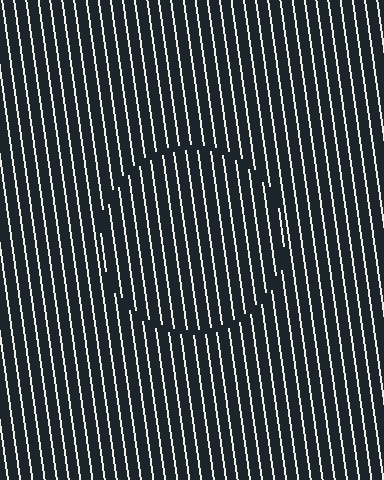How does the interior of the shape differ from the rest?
The interior of the shape contains the same grating, shifted by half a period — the contour is defined by the phase discontinuity where line-ends from the inner and outer gratings abut.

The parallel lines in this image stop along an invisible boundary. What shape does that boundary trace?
An illusory circle. The interior of the shape contains the same grating, shifted by half a period — the contour is defined by the phase discontinuity where line-ends from the inner and outer gratings abut.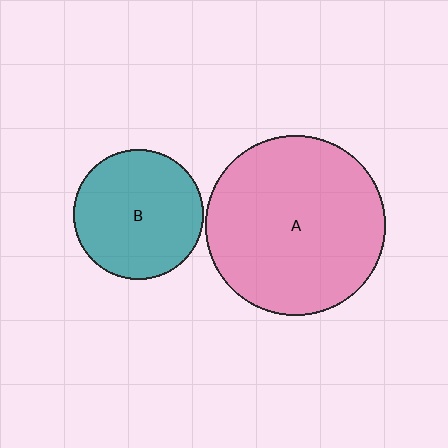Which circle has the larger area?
Circle A (pink).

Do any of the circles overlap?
No, none of the circles overlap.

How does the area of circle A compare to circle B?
Approximately 1.9 times.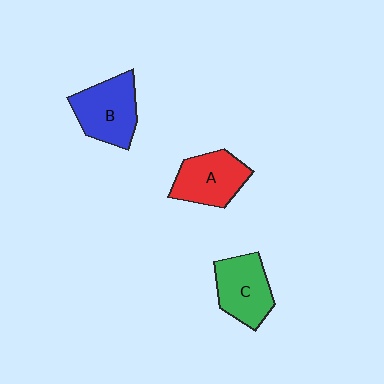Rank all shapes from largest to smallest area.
From largest to smallest: B (blue), C (green), A (red).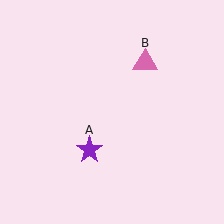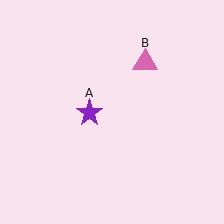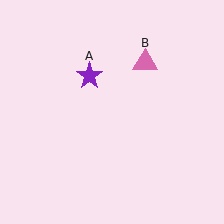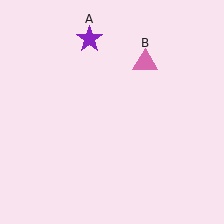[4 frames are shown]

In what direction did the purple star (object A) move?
The purple star (object A) moved up.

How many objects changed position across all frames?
1 object changed position: purple star (object A).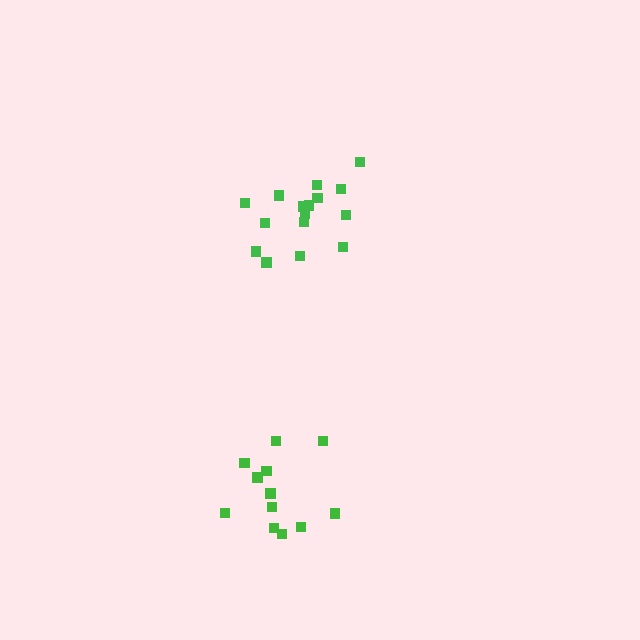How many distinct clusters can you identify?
There are 2 distinct clusters.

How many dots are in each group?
Group 1: 16 dots, Group 2: 12 dots (28 total).